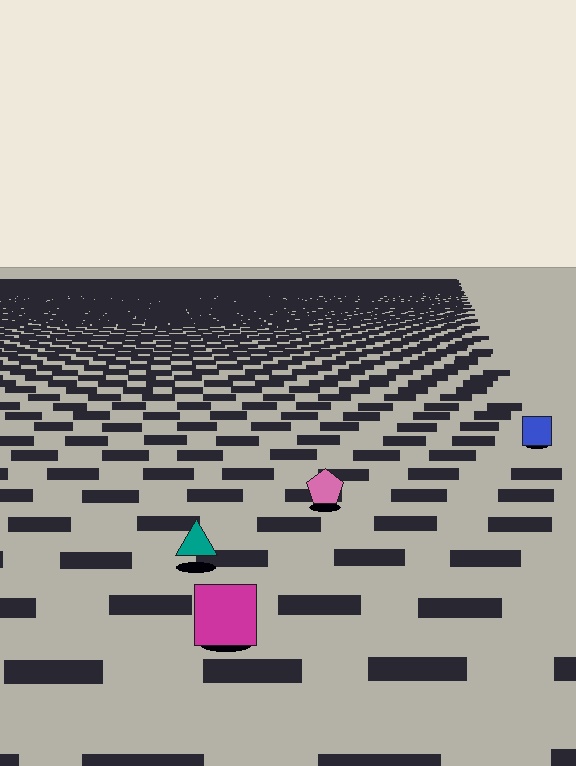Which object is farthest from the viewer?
The blue square is farthest from the viewer. It appears smaller and the ground texture around it is denser.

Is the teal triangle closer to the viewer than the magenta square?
No. The magenta square is closer — you can tell from the texture gradient: the ground texture is coarser near it.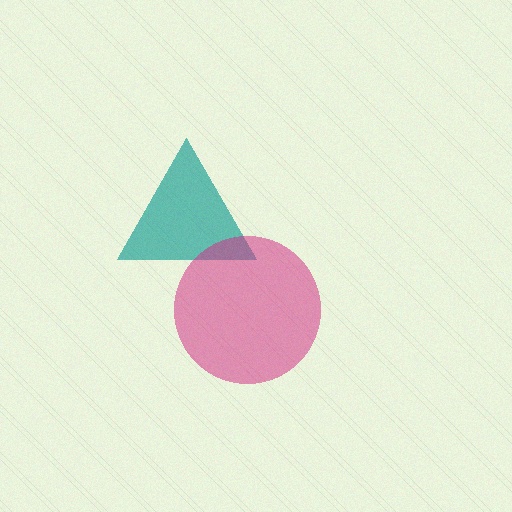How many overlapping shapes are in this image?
There are 2 overlapping shapes in the image.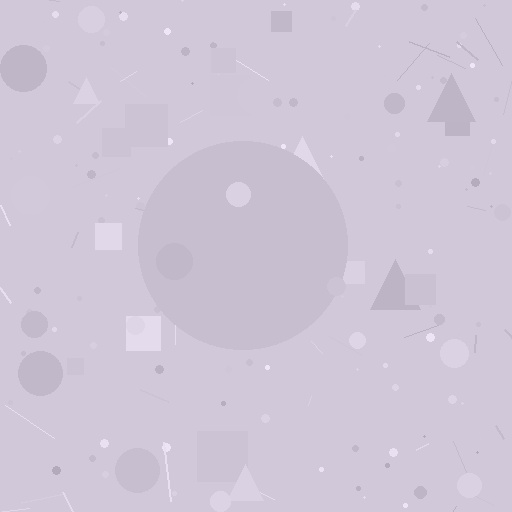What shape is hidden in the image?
A circle is hidden in the image.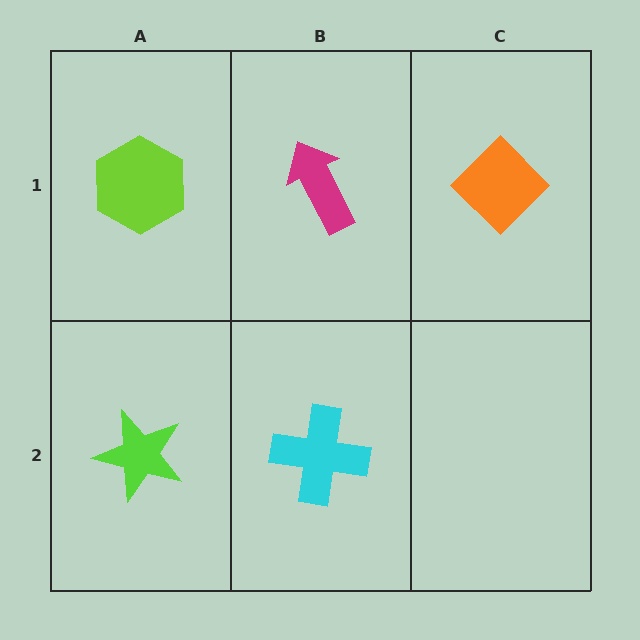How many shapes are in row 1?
3 shapes.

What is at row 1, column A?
A lime hexagon.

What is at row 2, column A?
A lime star.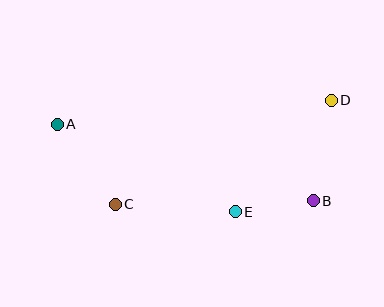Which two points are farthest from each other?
Points A and D are farthest from each other.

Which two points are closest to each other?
Points B and E are closest to each other.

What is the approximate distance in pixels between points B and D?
The distance between B and D is approximately 102 pixels.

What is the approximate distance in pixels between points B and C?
The distance between B and C is approximately 198 pixels.